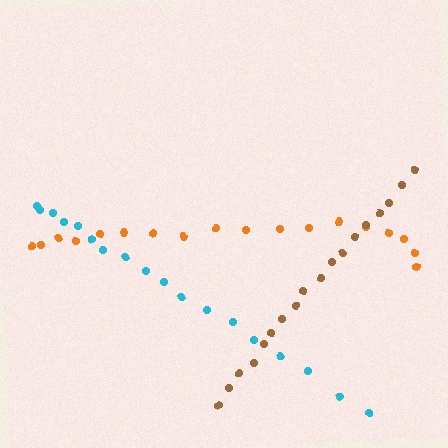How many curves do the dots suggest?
There are 3 distinct paths.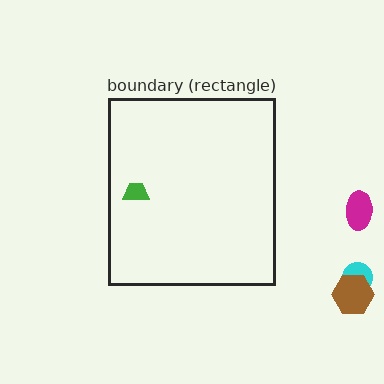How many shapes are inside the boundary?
1 inside, 3 outside.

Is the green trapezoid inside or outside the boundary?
Inside.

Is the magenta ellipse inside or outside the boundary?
Outside.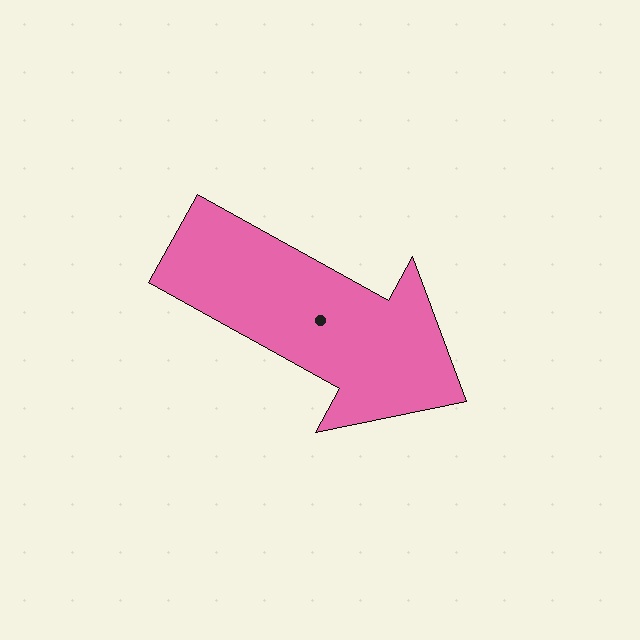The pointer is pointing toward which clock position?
Roughly 4 o'clock.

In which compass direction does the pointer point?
Southeast.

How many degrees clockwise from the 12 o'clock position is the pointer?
Approximately 119 degrees.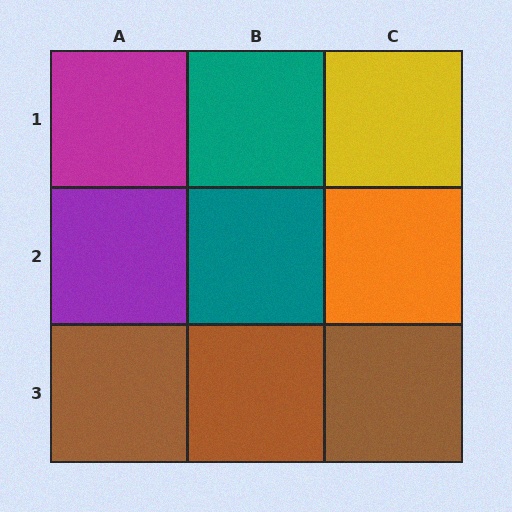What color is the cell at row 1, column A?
Magenta.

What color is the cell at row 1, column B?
Teal.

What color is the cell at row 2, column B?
Teal.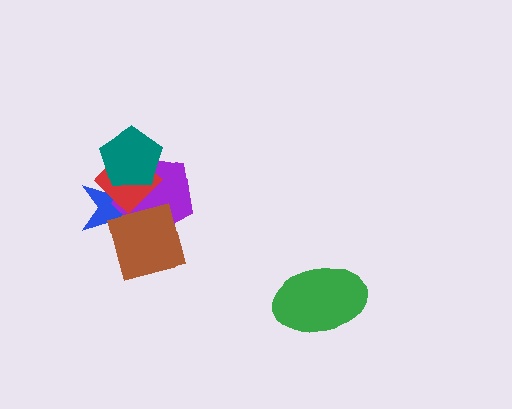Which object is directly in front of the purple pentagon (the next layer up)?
The brown square is directly in front of the purple pentagon.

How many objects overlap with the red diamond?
3 objects overlap with the red diamond.